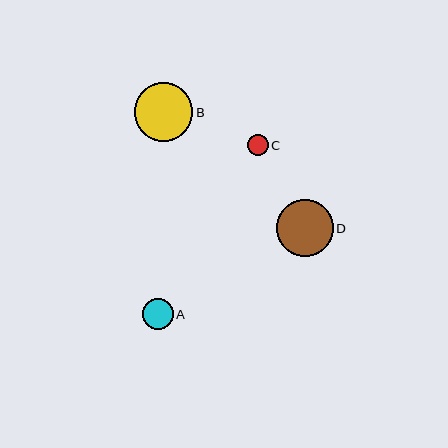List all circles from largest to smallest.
From largest to smallest: B, D, A, C.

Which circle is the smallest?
Circle C is the smallest with a size of approximately 21 pixels.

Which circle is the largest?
Circle B is the largest with a size of approximately 58 pixels.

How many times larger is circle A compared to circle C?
Circle A is approximately 1.5 times the size of circle C.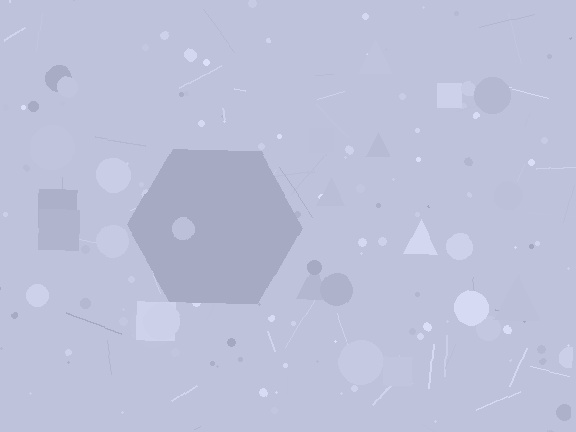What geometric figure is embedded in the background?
A hexagon is embedded in the background.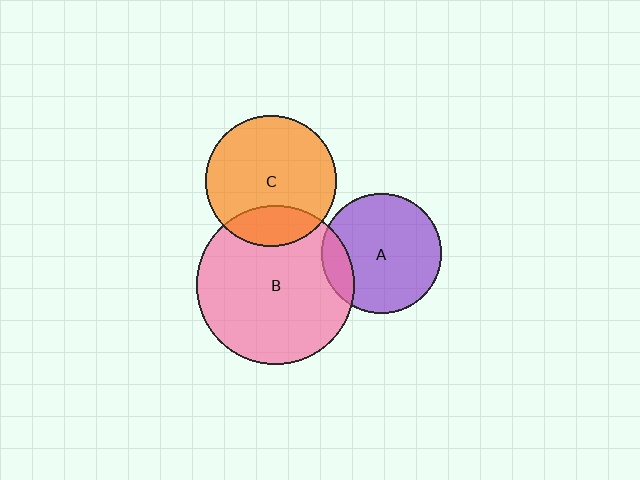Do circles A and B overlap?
Yes.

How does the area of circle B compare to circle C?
Approximately 1.5 times.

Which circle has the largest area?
Circle B (pink).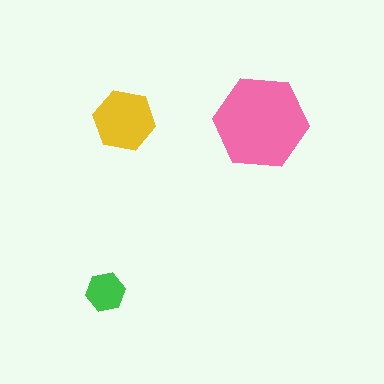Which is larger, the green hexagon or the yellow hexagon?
The yellow one.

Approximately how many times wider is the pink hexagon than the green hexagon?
About 2.5 times wider.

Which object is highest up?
The yellow hexagon is topmost.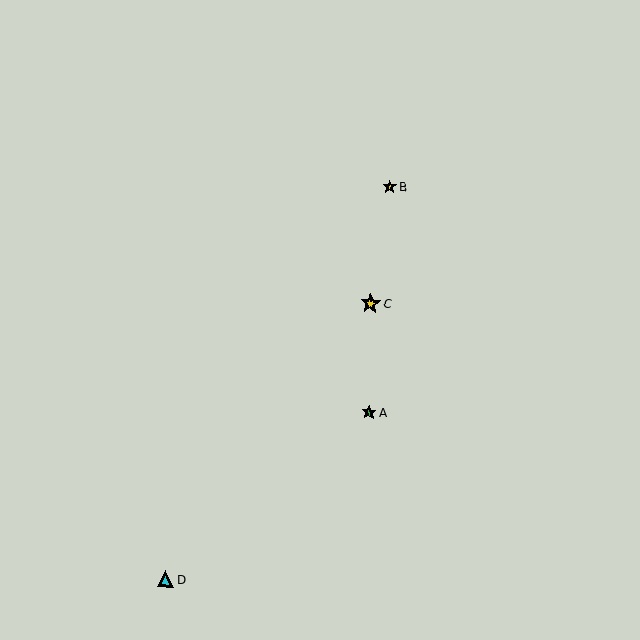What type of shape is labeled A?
Shape A is a green star.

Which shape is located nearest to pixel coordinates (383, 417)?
The green star (labeled A) at (369, 412) is nearest to that location.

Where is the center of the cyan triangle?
The center of the cyan triangle is at (166, 579).